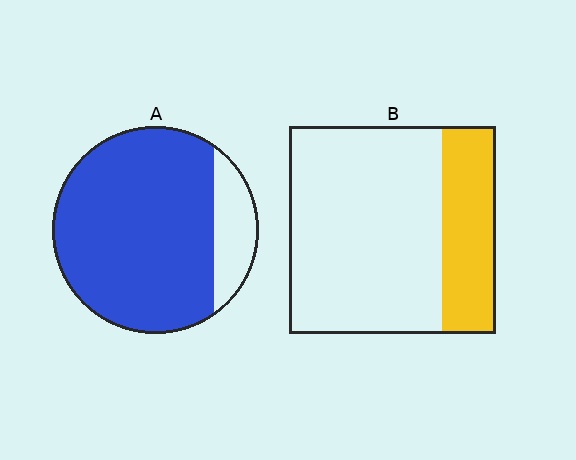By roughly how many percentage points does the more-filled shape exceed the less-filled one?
By roughly 60 percentage points (A over B).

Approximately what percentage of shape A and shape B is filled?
A is approximately 85% and B is approximately 25%.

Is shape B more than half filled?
No.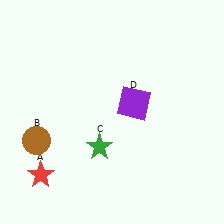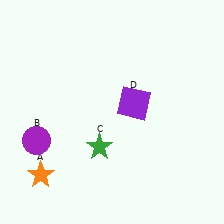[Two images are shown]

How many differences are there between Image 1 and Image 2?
There are 2 differences between the two images.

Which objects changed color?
A changed from red to orange. B changed from brown to purple.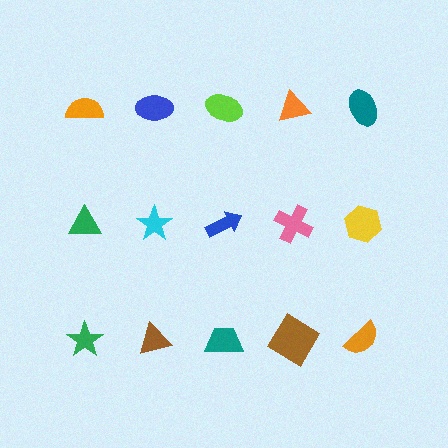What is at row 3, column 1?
A green star.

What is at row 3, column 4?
A brown diamond.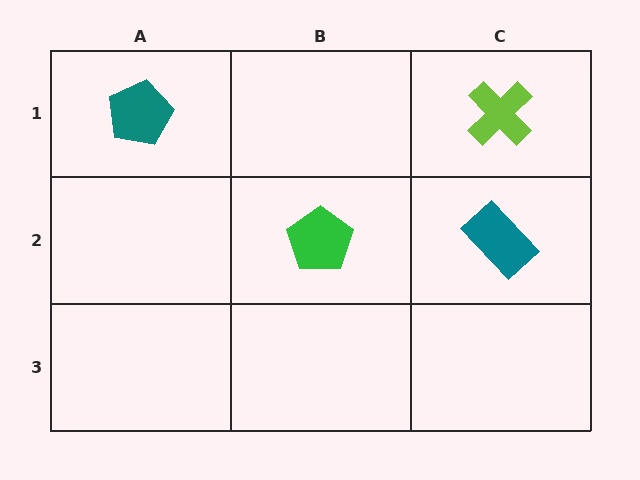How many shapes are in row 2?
2 shapes.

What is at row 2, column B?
A green pentagon.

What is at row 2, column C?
A teal rectangle.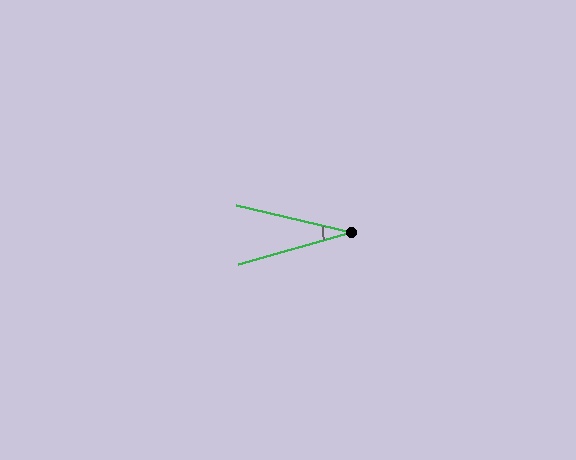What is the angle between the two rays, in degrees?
Approximately 29 degrees.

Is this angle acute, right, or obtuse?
It is acute.